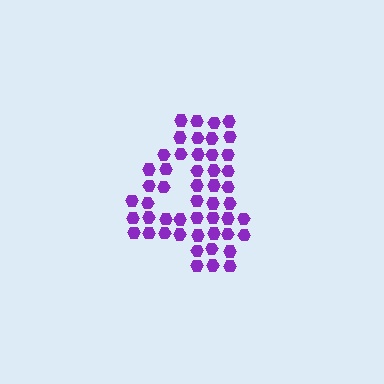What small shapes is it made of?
It is made of small hexagons.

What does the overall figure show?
The overall figure shows the digit 4.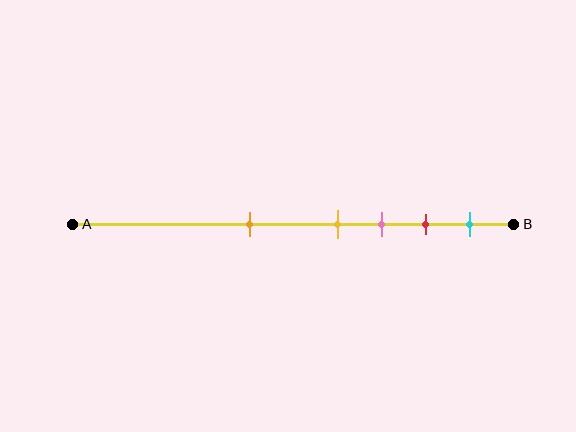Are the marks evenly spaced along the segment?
No, the marks are not evenly spaced.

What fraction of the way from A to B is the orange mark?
The orange mark is approximately 40% (0.4) of the way from A to B.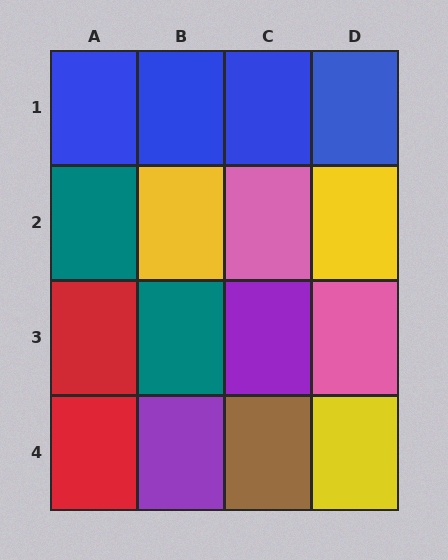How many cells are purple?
2 cells are purple.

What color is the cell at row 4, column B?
Purple.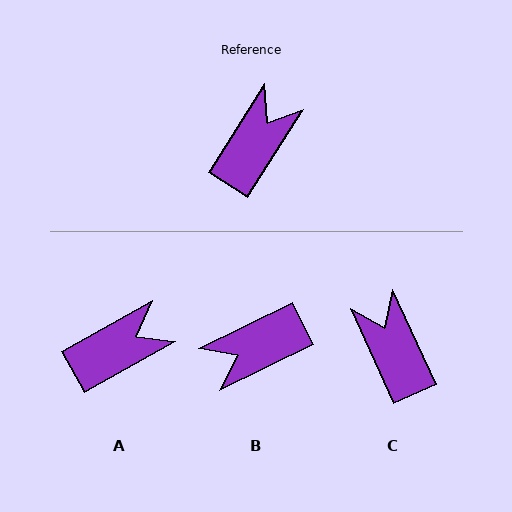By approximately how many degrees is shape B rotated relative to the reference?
Approximately 148 degrees counter-clockwise.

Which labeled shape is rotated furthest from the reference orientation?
B, about 148 degrees away.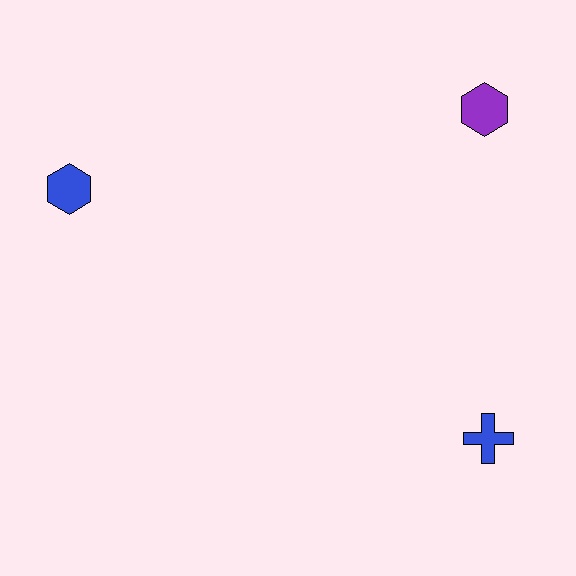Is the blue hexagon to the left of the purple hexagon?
Yes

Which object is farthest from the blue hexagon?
The blue cross is farthest from the blue hexagon.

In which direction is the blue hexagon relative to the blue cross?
The blue hexagon is to the left of the blue cross.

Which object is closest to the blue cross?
The purple hexagon is closest to the blue cross.